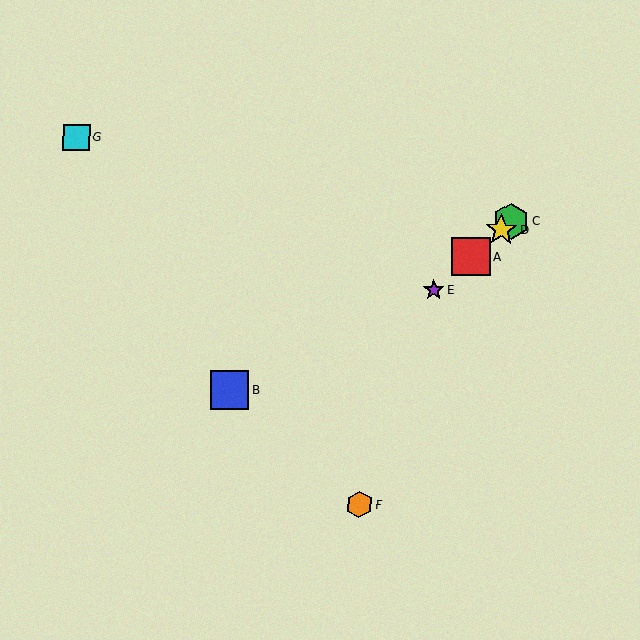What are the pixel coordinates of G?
Object G is at (76, 137).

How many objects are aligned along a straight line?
4 objects (A, C, D, E) are aligned along a straight line.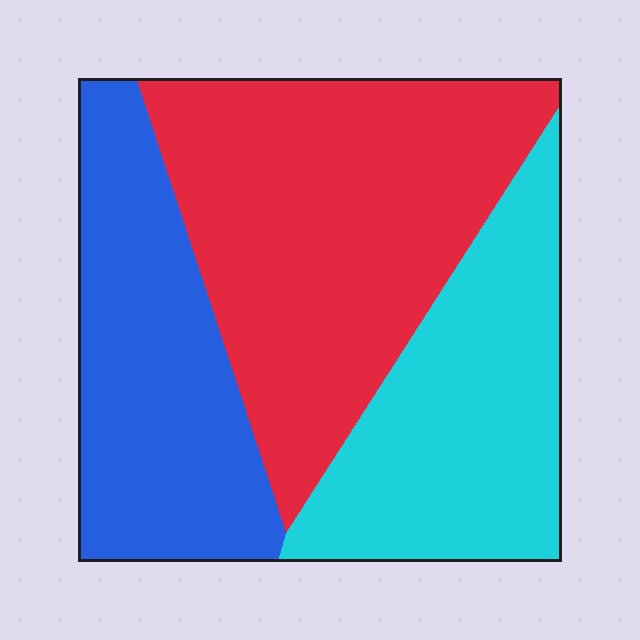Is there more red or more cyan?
Red.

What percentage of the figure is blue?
Blue takes up between a sixth and a third of the figure.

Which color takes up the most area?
Red, at roughly 45%.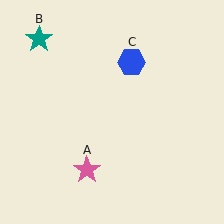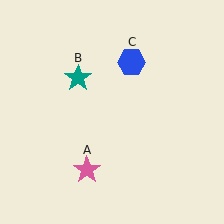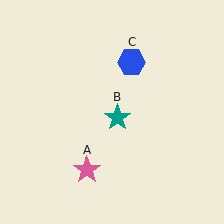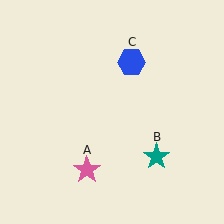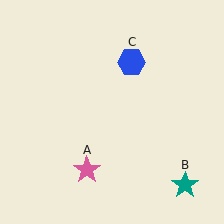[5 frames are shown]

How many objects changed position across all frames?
1 object changed position: teal star (object B).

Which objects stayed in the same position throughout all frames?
Pink star (object A) and blue hexagon (object C) remained stationary.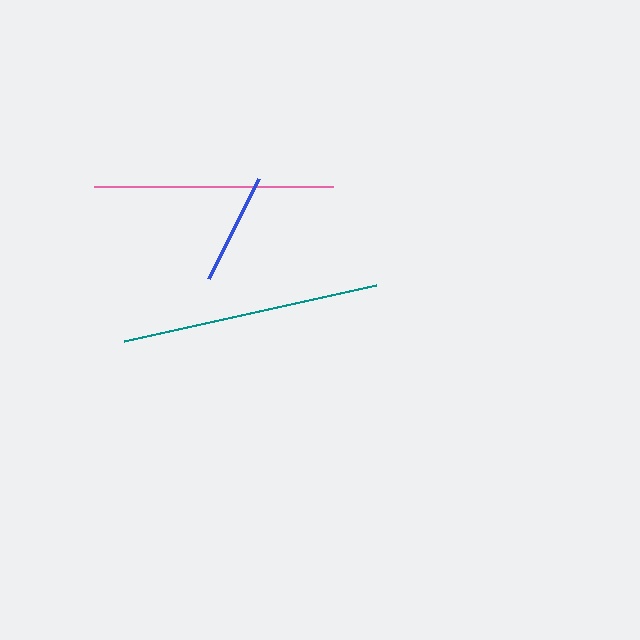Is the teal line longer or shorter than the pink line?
The teal line is longer than the pink line.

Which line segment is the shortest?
The blue line is the shortest at approximately 112 pixels.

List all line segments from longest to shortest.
From longest to shortest: teal, pink, blue.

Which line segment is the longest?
The teal line is the longest at approximately 258 pixels.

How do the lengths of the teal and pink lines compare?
The teal and pink lines are approximately the same length.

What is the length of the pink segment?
The pink segment is approximately 238 pixels long.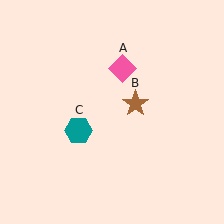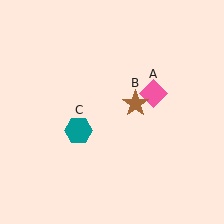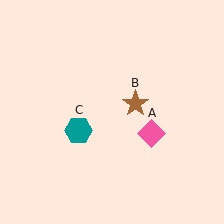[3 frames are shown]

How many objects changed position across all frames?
1 object changed position: pink diamond (object A).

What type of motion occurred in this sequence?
The pink diamond (object A) rotated clockwise around the center of the scene.